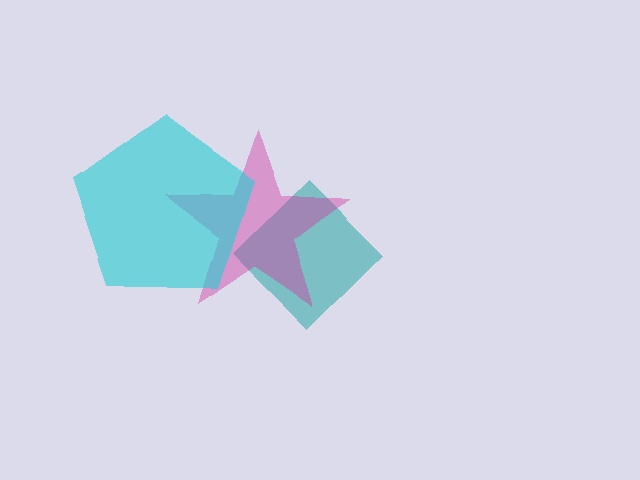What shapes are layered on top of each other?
The layered shapes are: a teal diamond, a magenta star, a cyan pentagon.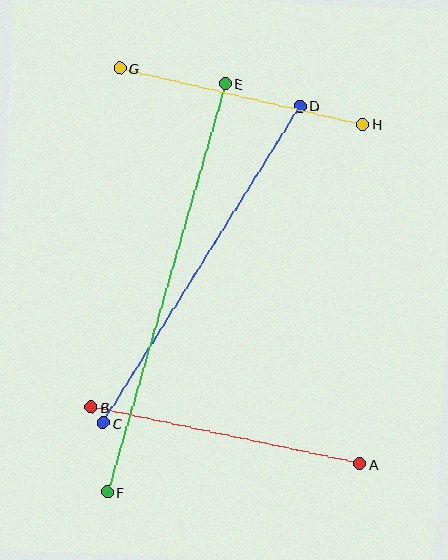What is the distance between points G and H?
The distance is approximately 249 pixels.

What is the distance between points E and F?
The distance is approximately 425 pixels.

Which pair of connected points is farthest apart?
Points E and F are farthest apart.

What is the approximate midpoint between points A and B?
The midpoint is at approximately (225, 436) pixels.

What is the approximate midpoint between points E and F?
The midpoint is at approximately (166, 288) pixels.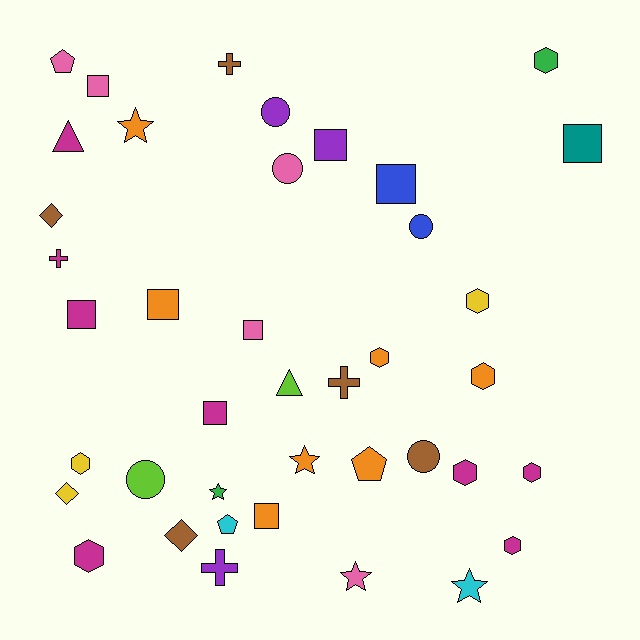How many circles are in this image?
There are 5 circles.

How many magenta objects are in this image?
There are 8 magenta objects.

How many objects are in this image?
There are 40 objects.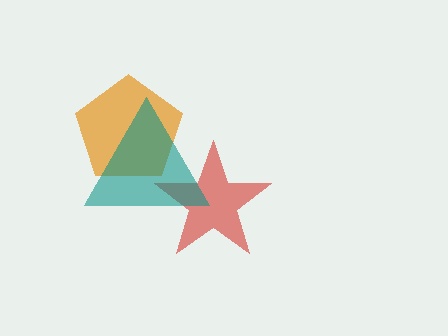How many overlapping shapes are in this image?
There are 3 overlapping shapes in the image.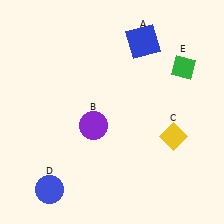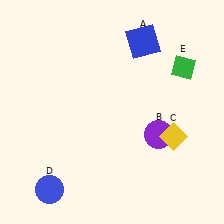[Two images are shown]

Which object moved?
The purple circle (B) moved right.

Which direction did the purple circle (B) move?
The purple circle (B) moved right.